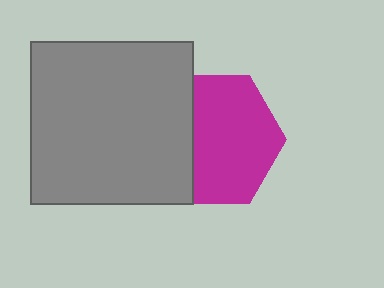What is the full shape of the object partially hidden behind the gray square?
The partially hidden object is a magenta hexagon.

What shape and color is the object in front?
The object in front is a gray square.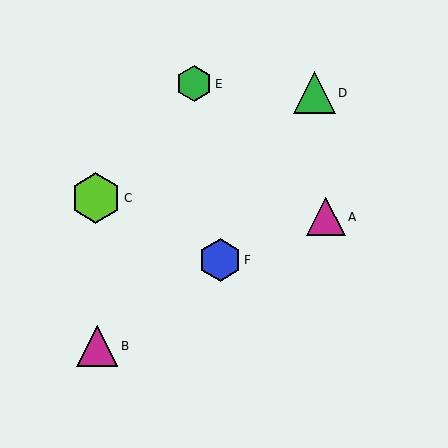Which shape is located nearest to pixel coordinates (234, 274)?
The blue hexagon (labeled F) at (220, 260) is nearest to that location.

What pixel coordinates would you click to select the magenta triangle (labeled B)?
Click at (97, 346) to select the magenta triangle B.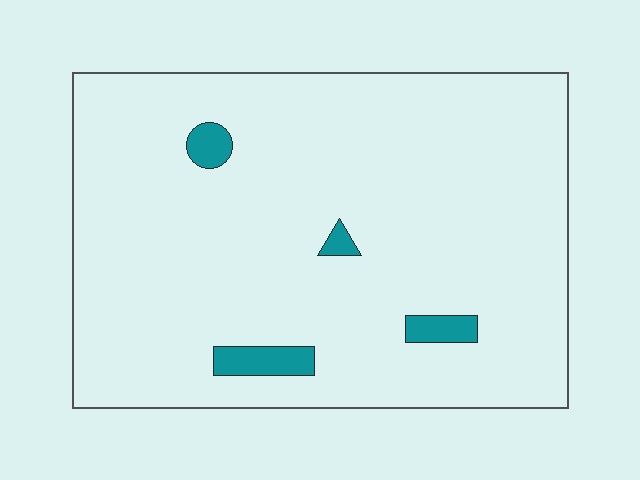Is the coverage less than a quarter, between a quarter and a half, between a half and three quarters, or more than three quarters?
Less than a quarter.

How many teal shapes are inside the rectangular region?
4.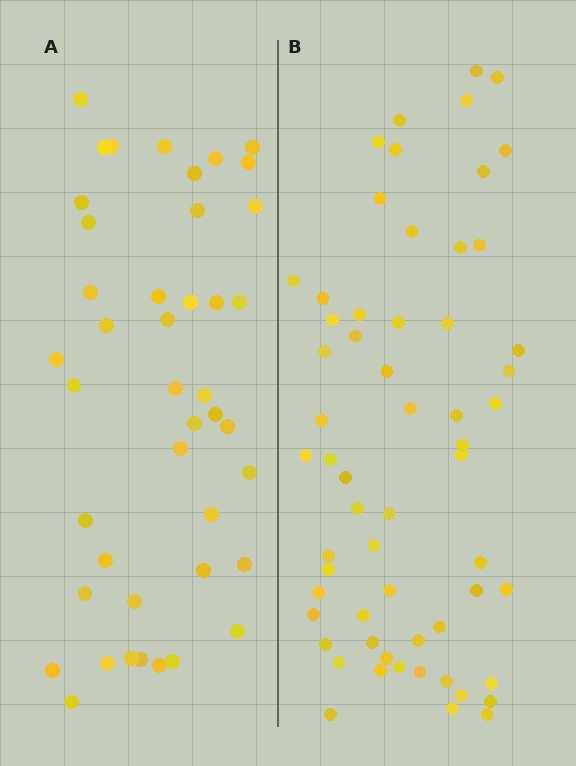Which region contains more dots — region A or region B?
Region B (the right region) has more dots.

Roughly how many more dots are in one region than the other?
Region B has approximately 15 more dots than region A.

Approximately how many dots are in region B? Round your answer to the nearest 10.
About 60 dots.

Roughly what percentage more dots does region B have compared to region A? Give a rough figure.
About 40% more.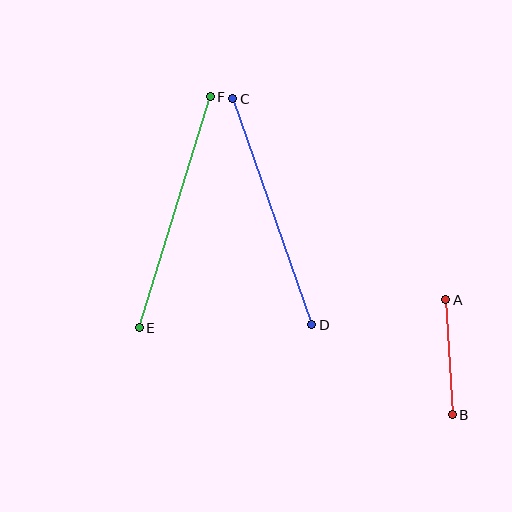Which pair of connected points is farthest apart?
Points E and F are farthest apart.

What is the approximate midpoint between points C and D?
The midpoint is at approximately (272, 212) pixels.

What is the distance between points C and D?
The distance is approximately 240 pixels.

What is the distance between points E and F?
The distance is approximately 242 pixels.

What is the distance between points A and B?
The distance is approximately 115 pixels.